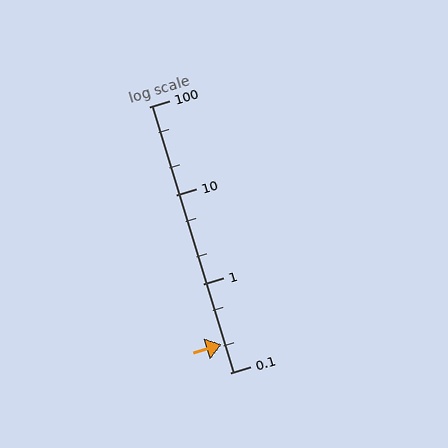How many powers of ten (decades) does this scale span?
The scale spans 3 decades, from 0.1 to 100.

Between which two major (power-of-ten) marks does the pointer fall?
The pointer is between 0.1 and 1.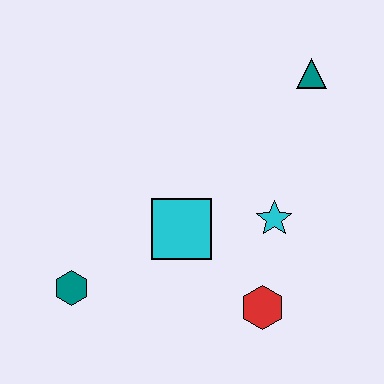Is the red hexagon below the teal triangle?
Yes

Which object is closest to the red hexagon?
The cyan star is closest to the red hexagon.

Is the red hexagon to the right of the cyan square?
Yes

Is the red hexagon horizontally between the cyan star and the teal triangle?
No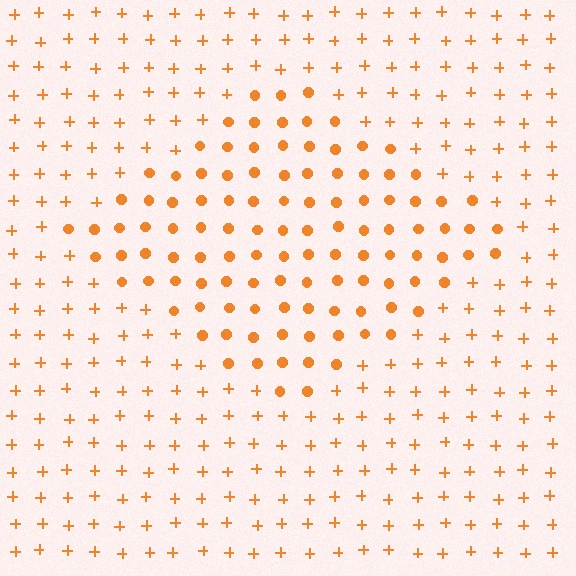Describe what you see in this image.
The image is filled with small orange elements arranged in a uniform grid. A diamond-shaped region contains circles, while the surrounding area contains plus signs. The boundary is defined purely by the change in element shape.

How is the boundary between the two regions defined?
The boundary is defined by a change in element shape: circles inside vs. plus signs outside. All elements share the same color and spacing.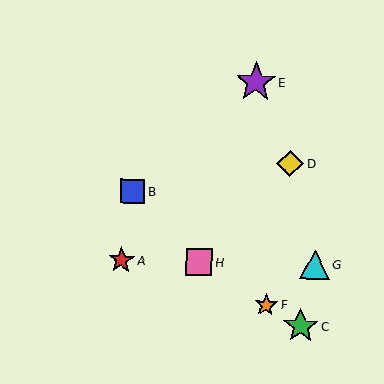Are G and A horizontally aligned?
Yes, both are at y≈264.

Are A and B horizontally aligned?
No, A is at y≈260 and B is at y≈191.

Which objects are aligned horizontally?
Objects A, G, H are aligned horizontally.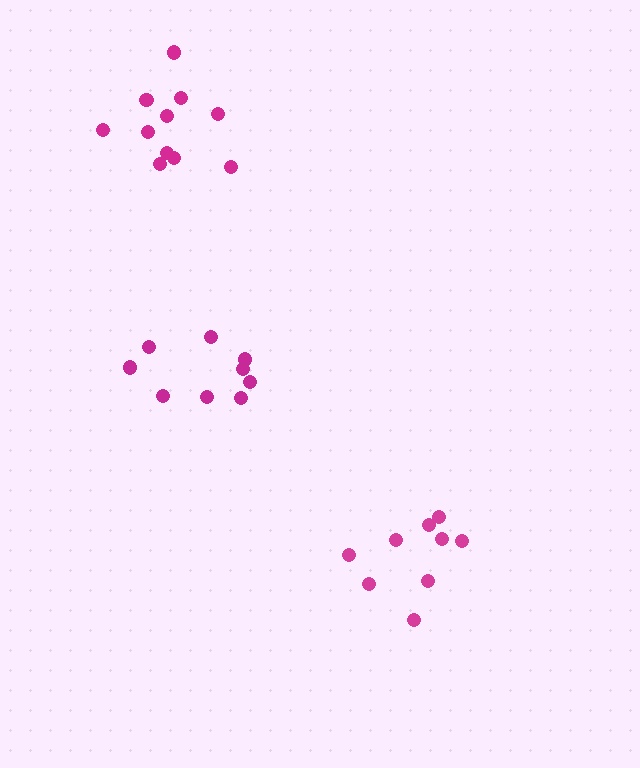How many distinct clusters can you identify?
There are 3 distinct clusters.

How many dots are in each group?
Group 1: 9 dots, Group 2: 9 dots, Group 3: 11 dots (29 total).